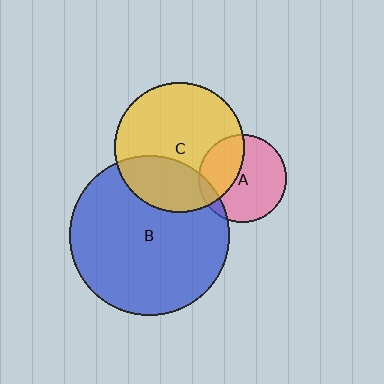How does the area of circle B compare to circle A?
Approximately 3.3 times.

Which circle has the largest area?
Circle B (blue).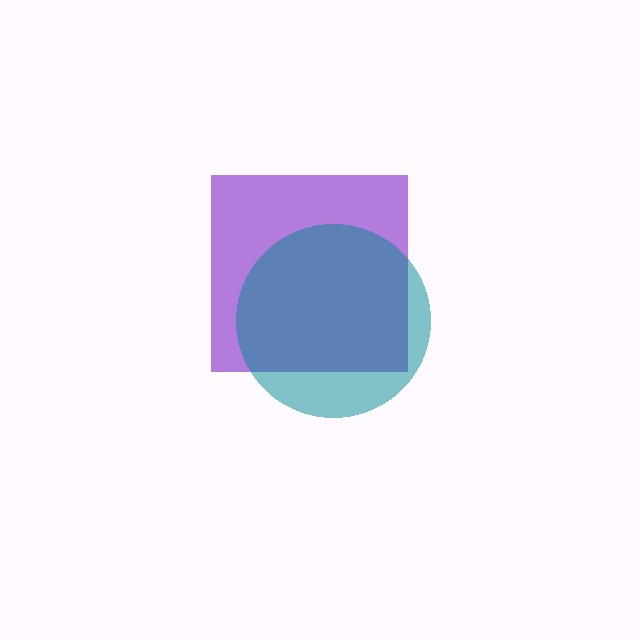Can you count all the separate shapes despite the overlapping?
Yes, there are 2 separate shapes.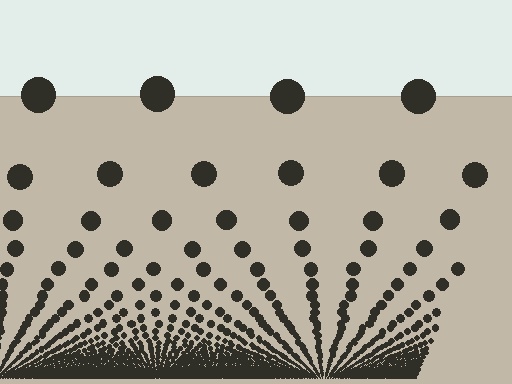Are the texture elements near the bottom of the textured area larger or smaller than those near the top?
Smaller. The gradient is inverted — elements near the bottom are smaller and denser.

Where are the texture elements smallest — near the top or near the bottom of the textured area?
Near the bottom.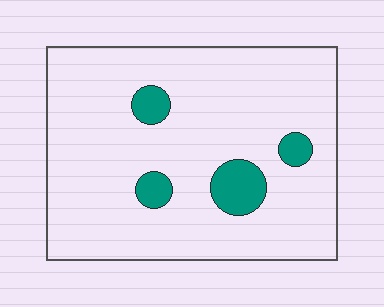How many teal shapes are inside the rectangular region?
4.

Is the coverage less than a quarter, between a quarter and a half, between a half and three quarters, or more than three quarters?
Less than a quarter.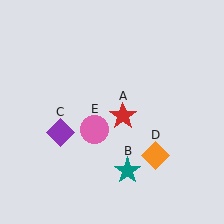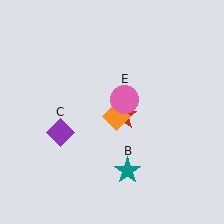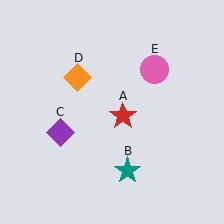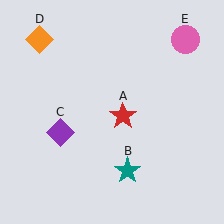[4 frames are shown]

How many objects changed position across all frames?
2 objects changed position: orange diamond (object D), pink circle (object E).